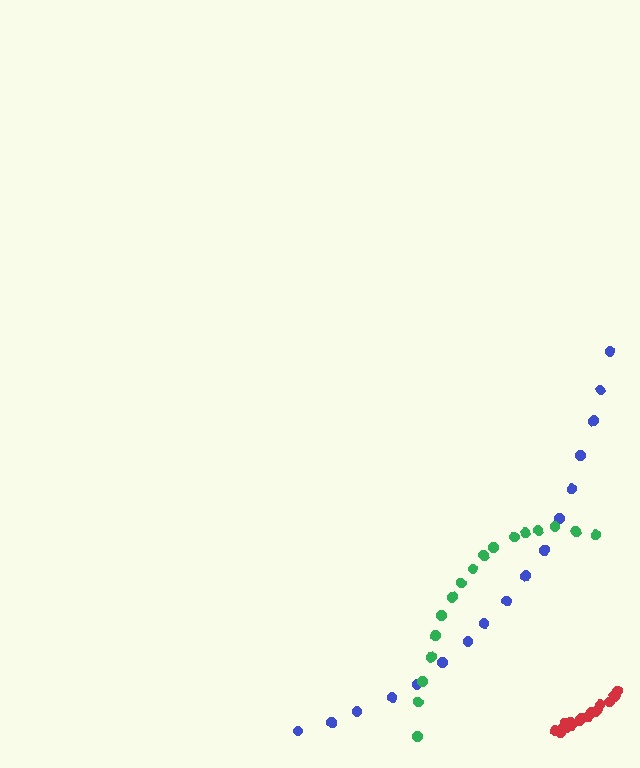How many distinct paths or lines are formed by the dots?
There are 3 distinct paths.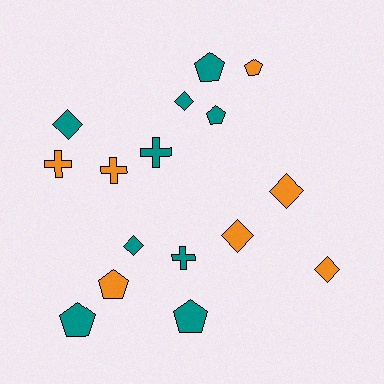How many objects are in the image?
There are 16 objects.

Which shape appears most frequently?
Diamond, with 6 objects.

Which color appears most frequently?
Teal, with 9 objects.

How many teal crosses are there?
There are 2 teal crosses.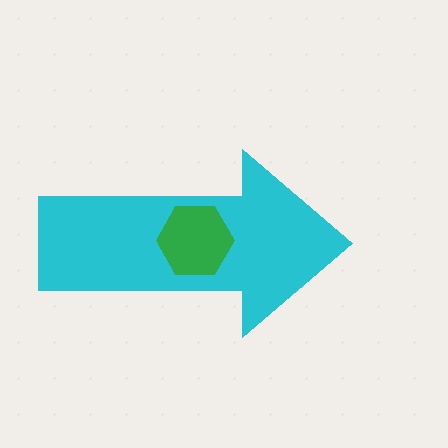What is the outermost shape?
The cyan arrow.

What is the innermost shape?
The green hexagon.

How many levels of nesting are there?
2.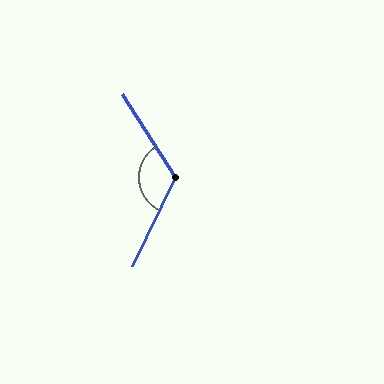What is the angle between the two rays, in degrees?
Approximately 121 degrees.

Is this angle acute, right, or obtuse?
It is obtuse.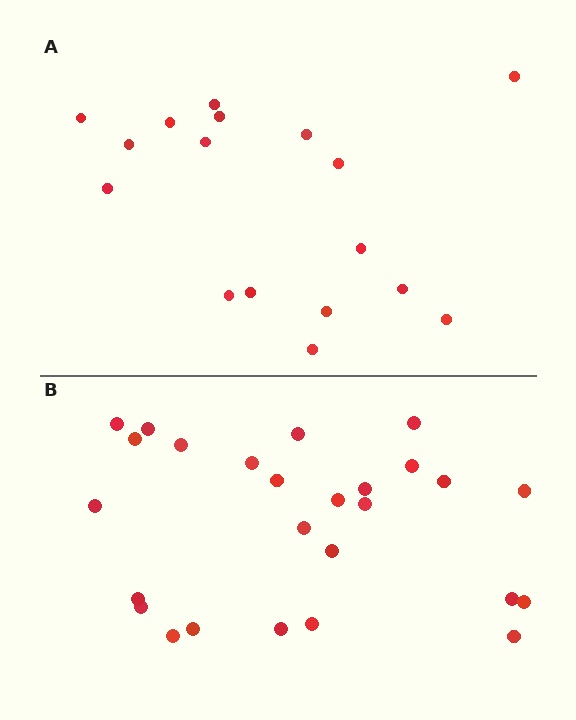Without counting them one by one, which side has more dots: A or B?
Region B (the bottom region) has more dots.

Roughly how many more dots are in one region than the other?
Region B has roughly 8 or so more dots than region A.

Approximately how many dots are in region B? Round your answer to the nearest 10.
About 30 dots. (The exact count is 26, which rounds to 30.)